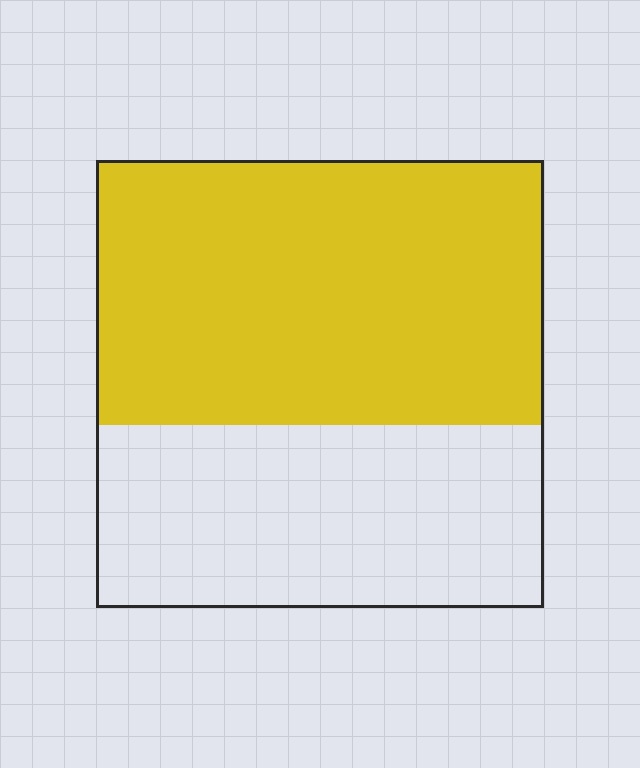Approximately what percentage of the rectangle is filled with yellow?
Approximately 60%.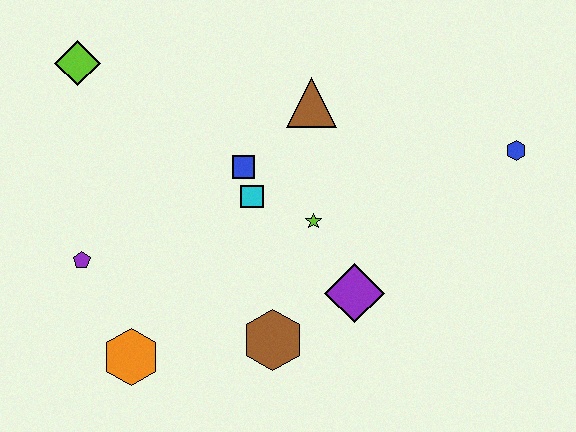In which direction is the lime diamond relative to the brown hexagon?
The lime diamond is above the brown hexagon.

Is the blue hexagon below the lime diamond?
Yes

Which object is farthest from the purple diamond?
The lime diamond is farthest from the purple diamond.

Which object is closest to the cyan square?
The blue square is closest to the cyan square.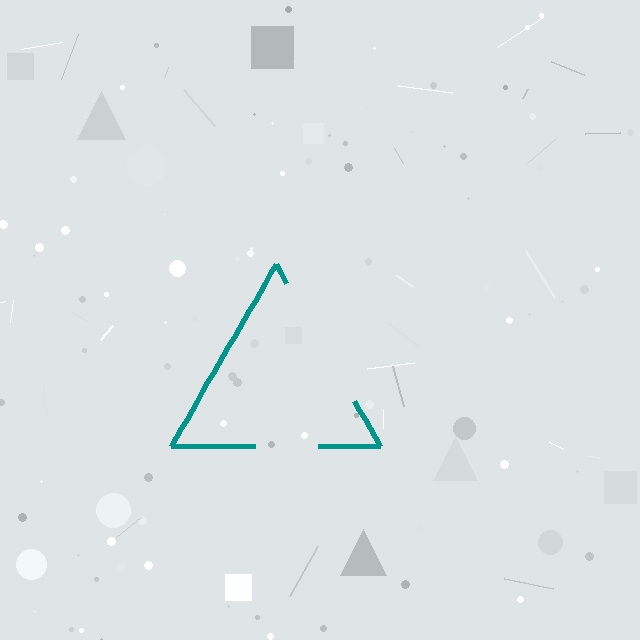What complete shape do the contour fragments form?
The contour fragments form a triangle.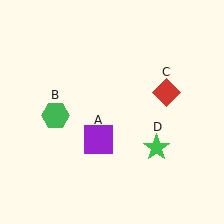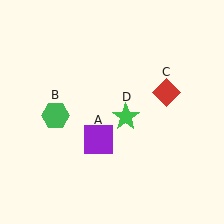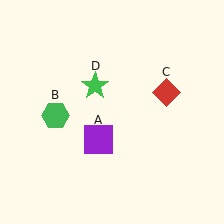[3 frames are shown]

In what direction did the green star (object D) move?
The green star (object D) moved up and to the left.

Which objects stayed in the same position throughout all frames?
Purple square (object A) and green hexagon (object B) and red diamond (object C) remained stationary.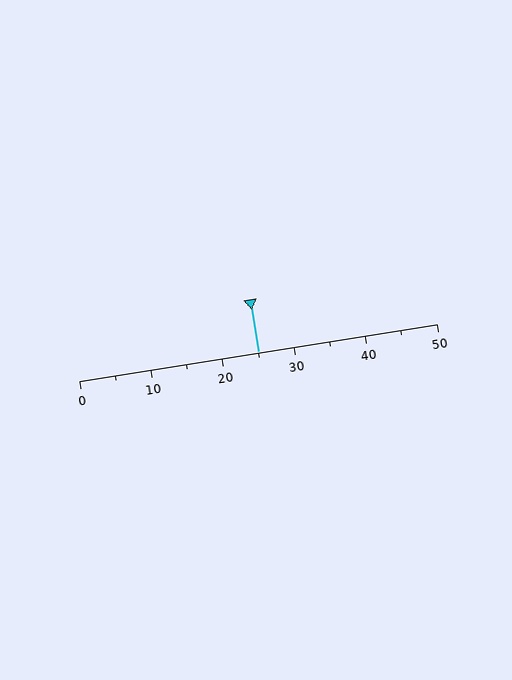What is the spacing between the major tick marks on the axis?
The major ticks are spaced 10 apart.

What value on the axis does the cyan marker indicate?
The marker indicates approximately 25.